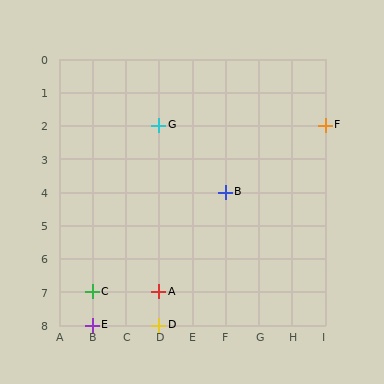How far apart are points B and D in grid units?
Points B and D are 2 columns and 4 rows apart (about 4.5 grid units diagonally).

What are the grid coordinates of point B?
Point B is at grid coordinates (F, 4).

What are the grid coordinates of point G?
Point G is at grid coordinates (D, 2).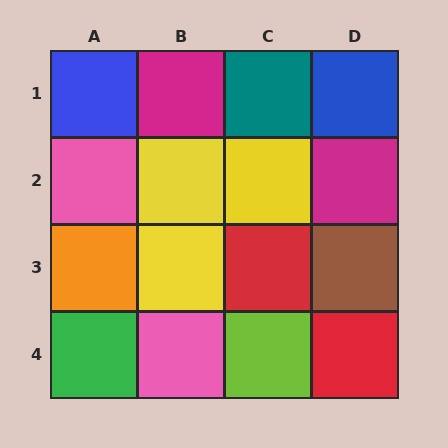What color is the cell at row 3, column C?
Red.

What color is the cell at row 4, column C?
Lime.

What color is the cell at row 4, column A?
Green.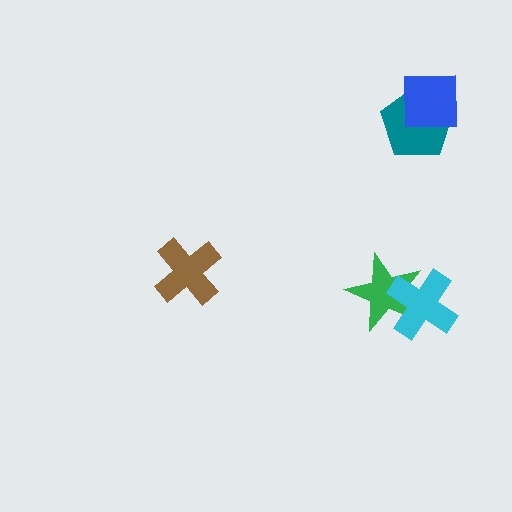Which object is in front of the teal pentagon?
The blue square is in front of the teal pentagon.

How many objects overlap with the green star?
1 object overlaps with the green star.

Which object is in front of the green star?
The cyan cross is in front of the green star.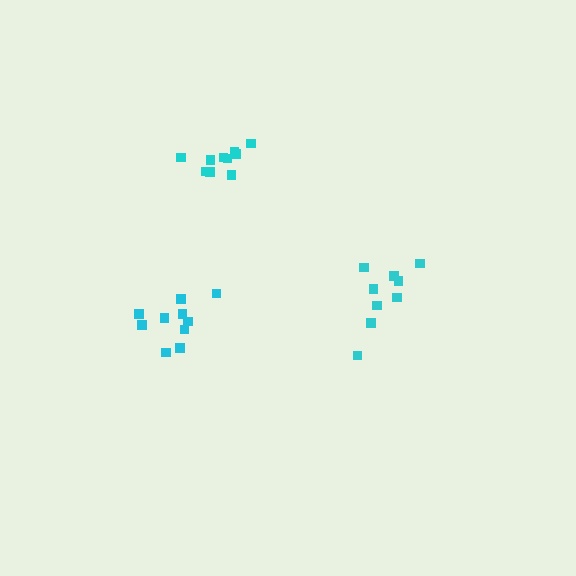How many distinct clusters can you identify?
There are 3 distinct clusters.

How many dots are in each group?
Group 1: 9 dots, Group 2: 10 dots, Group 3: 10 dots (29 total).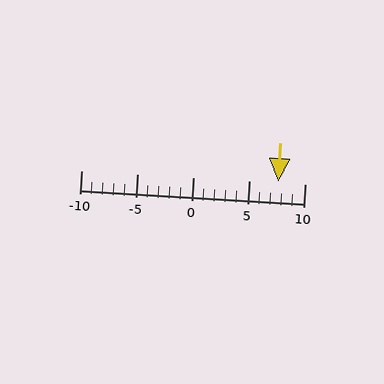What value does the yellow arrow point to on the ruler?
The yellow arrow points to approximately 8.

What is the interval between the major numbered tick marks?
The major tick marks are spaced 5 units apart.